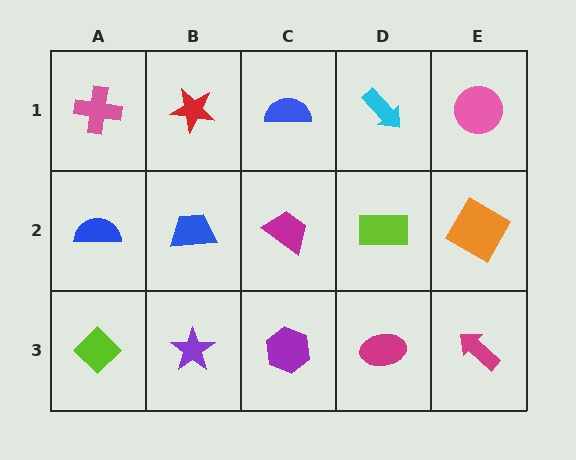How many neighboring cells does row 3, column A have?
2.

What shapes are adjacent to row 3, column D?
A lime rectangle (row 2, column D), a purple hexagon (row 3, column C), a magenta arrow (row 3, column E).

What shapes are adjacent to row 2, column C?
A blue semicircle (row 1, column C), a purple hexagon (row 3, column C), a blue trapezoid (row 2, column B), a lime rectangle (row 2, column D).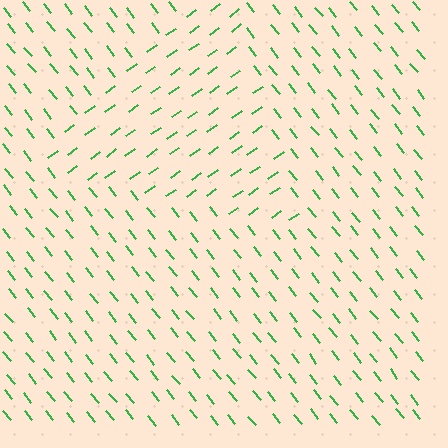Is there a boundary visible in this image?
Yes, there is a texture boundary formed by a change in line orientation.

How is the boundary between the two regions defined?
The boundary is defined purely by a change in line orientation (approximately 87 degrees difference). All lines are the same color and thickness.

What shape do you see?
I see a triangle.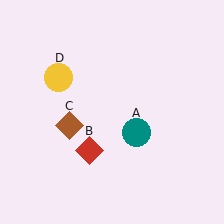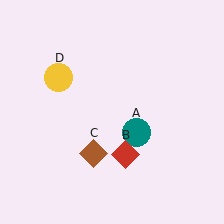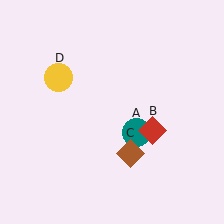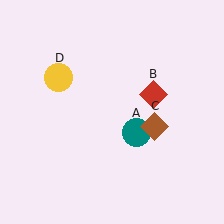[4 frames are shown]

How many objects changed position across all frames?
2 objects changed position: red diamond (object B), brown diamond (object C).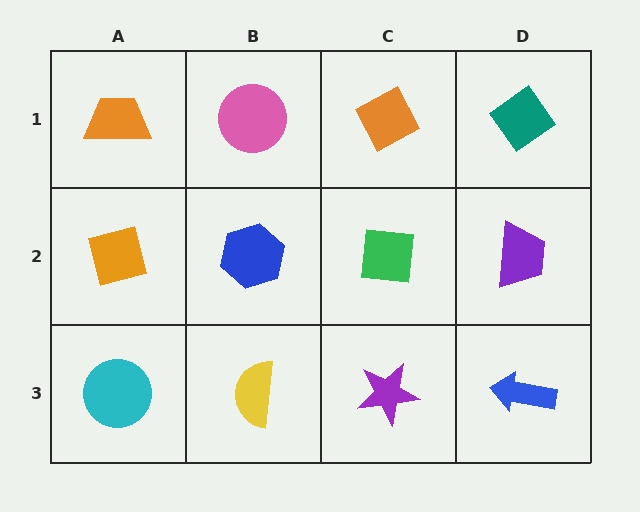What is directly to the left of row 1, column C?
A pink circle.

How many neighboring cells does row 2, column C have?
4.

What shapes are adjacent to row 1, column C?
A green square (row 2, column C), a pink circle (row 1, column B), a teal diamond (row 1, column D).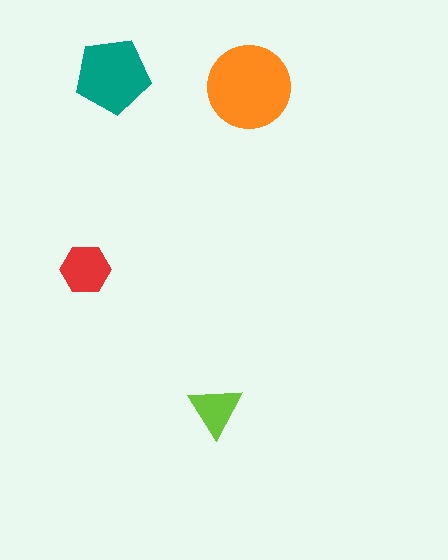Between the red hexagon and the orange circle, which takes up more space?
The orange circle.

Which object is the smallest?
The lime triangle.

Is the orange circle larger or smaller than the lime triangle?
Larger.